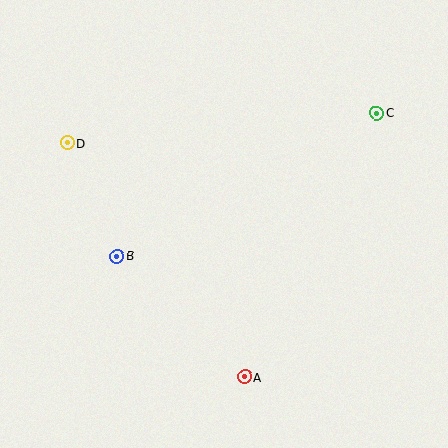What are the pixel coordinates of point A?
Point A is at (245, 377).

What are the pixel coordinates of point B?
Point B is at (117, 257).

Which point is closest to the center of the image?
Point B at (117, 257) is closest to the center.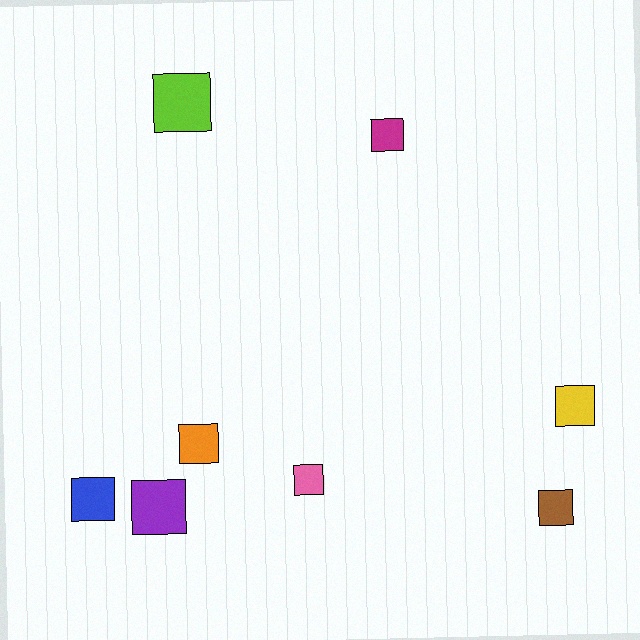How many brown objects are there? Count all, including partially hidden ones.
There is 1 brown object.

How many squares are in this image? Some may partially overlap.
There are 8 squares.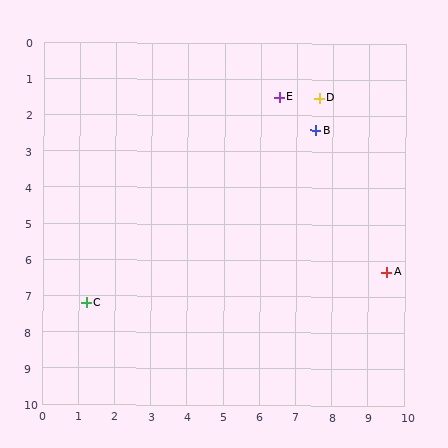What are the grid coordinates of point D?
Point D is at approximately (7.6, 1.5).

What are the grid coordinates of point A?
Point A is at approximately (9.5, 6.3).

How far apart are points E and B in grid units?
Points E and B are about 1.3 grid units apart.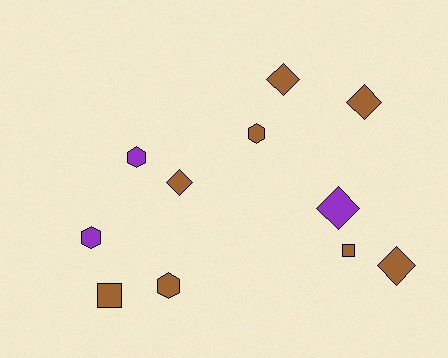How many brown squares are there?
There are 2 brown squares.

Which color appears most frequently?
Brown, with 8 objects.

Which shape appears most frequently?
Diamond, with 5 objects.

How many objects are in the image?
There are 11 objects.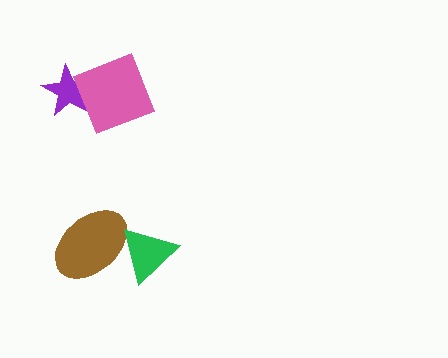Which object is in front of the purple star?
The pink diamond is in front of the purple star.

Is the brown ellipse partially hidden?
Yes, it is partially covered by another shape.